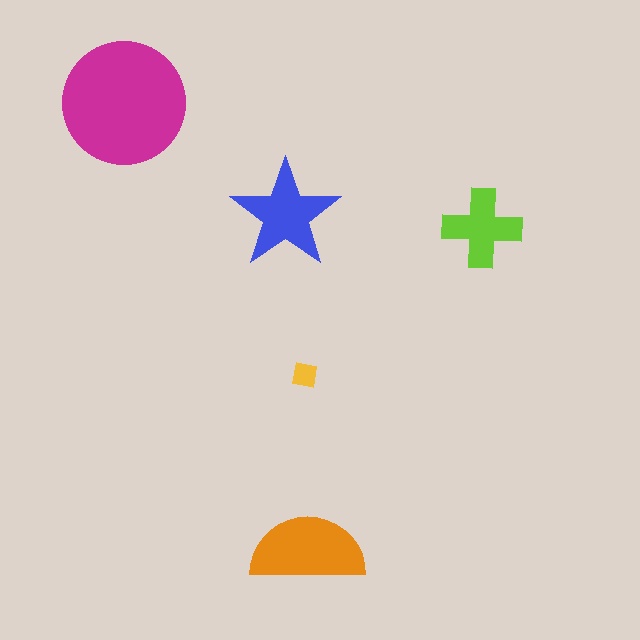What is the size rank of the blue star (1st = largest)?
3rd.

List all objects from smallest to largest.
The yellow square, the lime cross, the blue star, the orange semicircle, the magenta circle.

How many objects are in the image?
There are 5 objects in the image.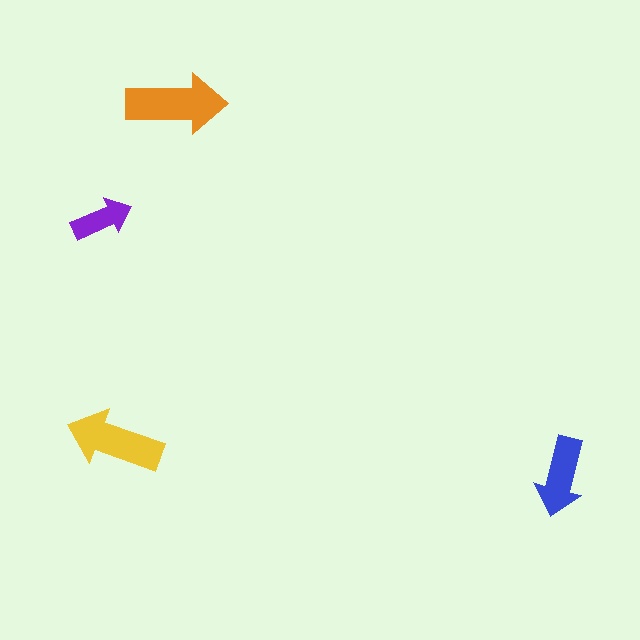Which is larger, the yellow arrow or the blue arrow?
The yellow one.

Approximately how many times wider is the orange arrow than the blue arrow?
About 1.5 times wider.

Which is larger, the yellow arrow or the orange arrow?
The orange one.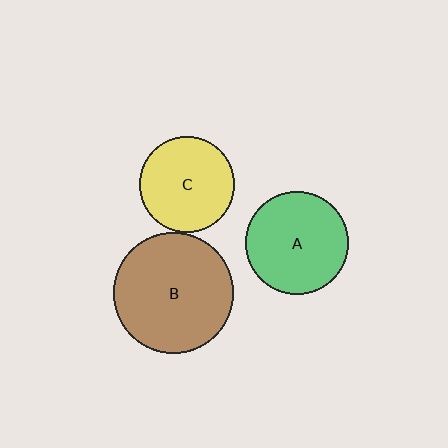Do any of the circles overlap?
No, none of the circles overlap.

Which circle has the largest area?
Circle B (brown).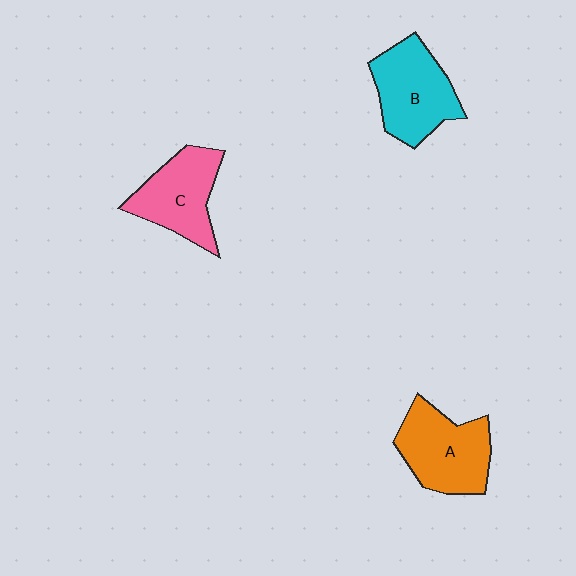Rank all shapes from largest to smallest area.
From largest to smallest: A (orange), B (cyan), C (pink).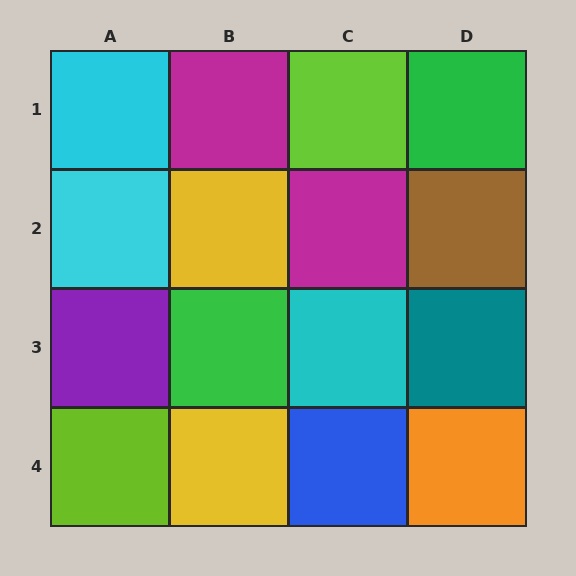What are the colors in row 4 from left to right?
Lime, yellow, blue, orange.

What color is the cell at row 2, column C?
Magenta.